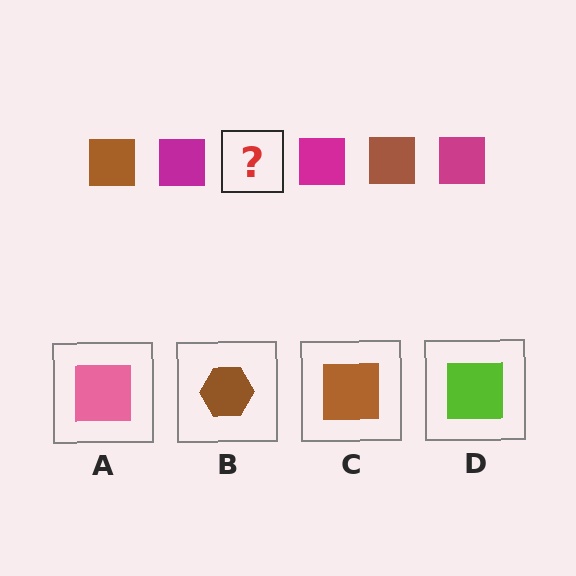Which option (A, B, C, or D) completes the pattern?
C.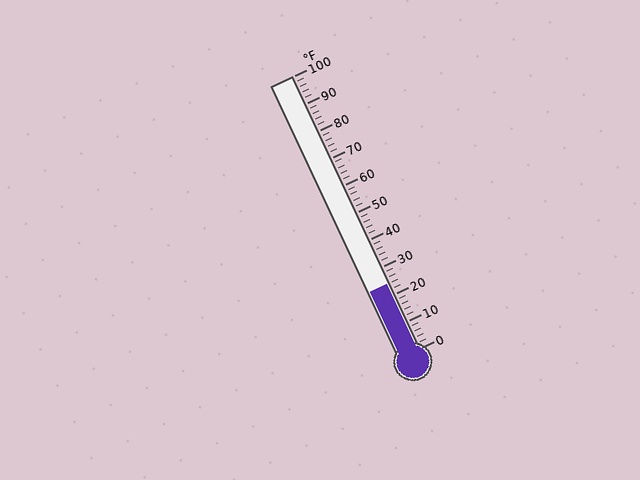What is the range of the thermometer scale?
The thermometer scale ranges from 0°F to 100°F.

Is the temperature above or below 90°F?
The temperature is below 90°F.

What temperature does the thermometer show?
The thermometer shows approximately 24°F.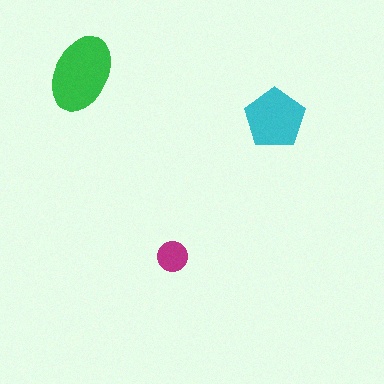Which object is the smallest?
The magenta circle.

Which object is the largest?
The green ellipse.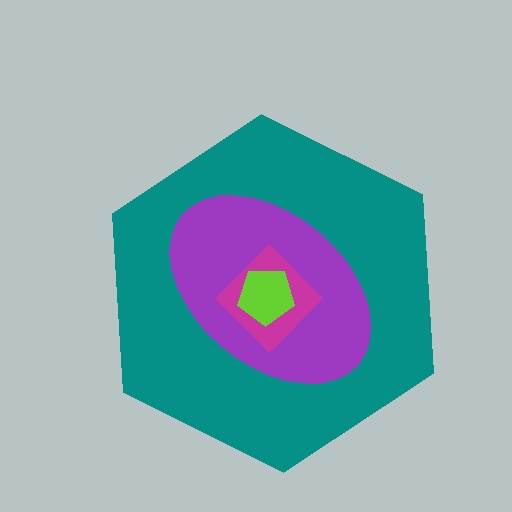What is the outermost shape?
The teal hexagon.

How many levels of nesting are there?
4.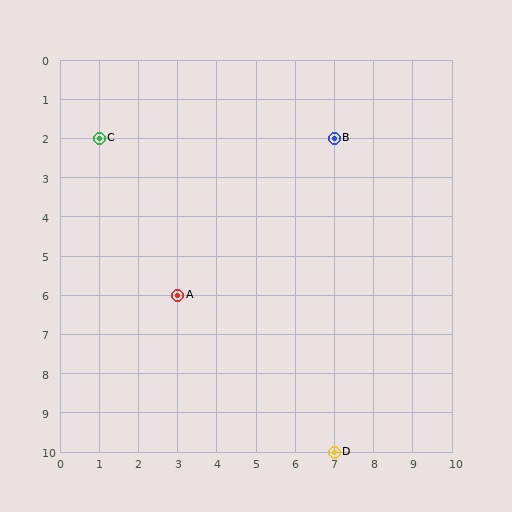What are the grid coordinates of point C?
Point C is at grid coordinates (1, 2).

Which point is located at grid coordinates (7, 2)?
Point B is at (7, 2).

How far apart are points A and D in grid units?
Points A and D are 4 columns and 4 rows apart (about 5.7 grid units diagonally).